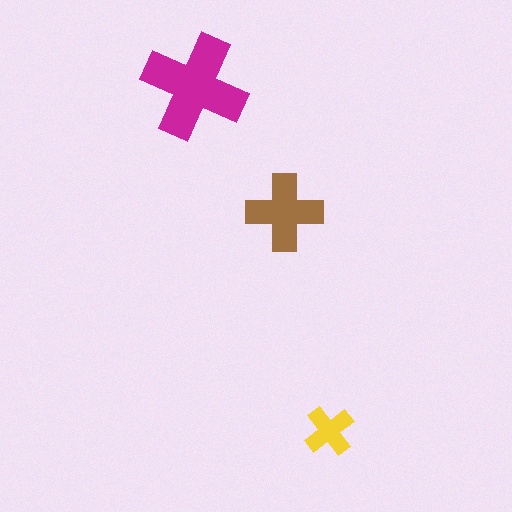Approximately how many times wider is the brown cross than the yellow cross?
About 1.5 times wider.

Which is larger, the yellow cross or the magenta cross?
The magenta one.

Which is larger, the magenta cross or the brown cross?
The magenta one.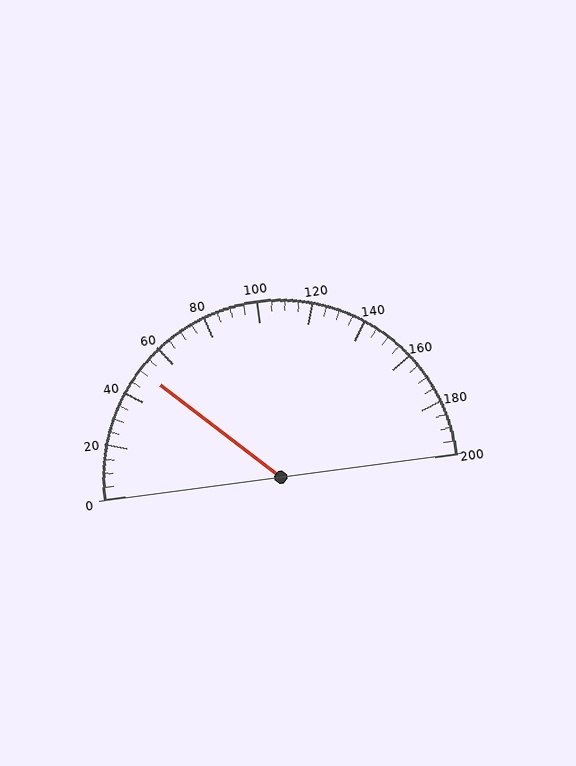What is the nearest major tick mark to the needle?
The nearest major tick mark is 40.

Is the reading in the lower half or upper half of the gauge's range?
The reading is in the lower half of the range (0 to 200).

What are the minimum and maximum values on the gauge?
The gauge ranges from 0 to 200.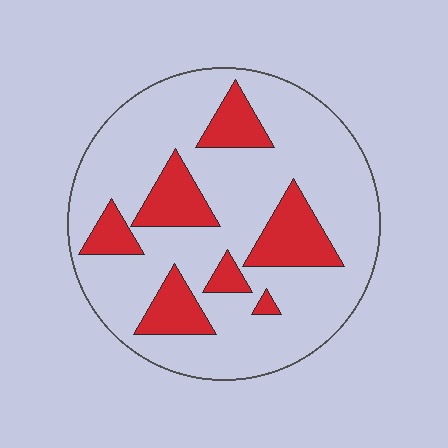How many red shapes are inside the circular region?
7.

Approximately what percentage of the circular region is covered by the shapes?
Approximately 25%.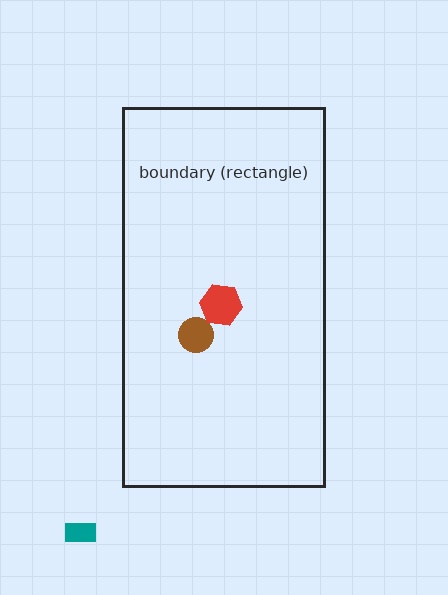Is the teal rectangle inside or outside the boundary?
Outside.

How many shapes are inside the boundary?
2 inside, 1 outside.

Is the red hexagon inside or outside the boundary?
Inside.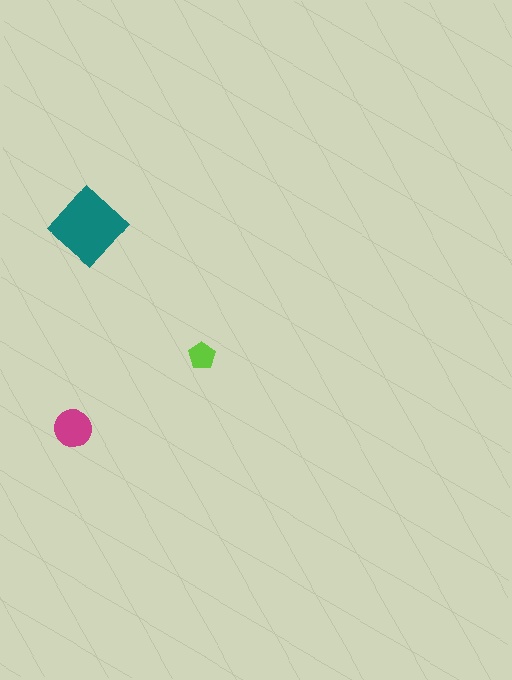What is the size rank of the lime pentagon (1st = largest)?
3rd.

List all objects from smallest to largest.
The lime pentagon, the magenta circle, the teal diamond.